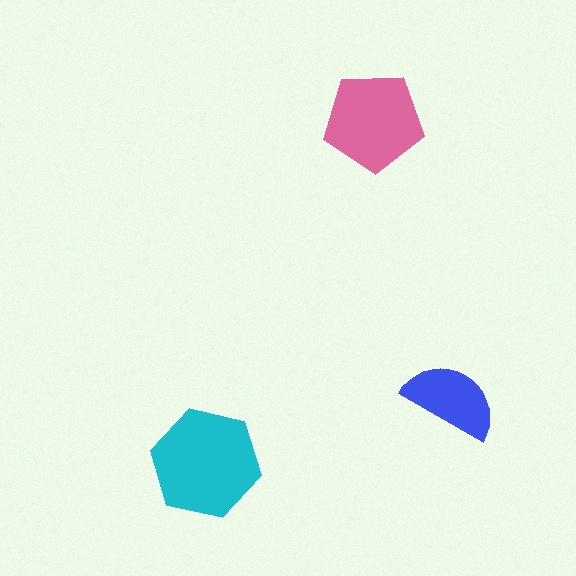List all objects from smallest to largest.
The blue semicircle, the pink pentagon, the cyan hexagon.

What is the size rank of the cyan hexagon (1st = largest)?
1st.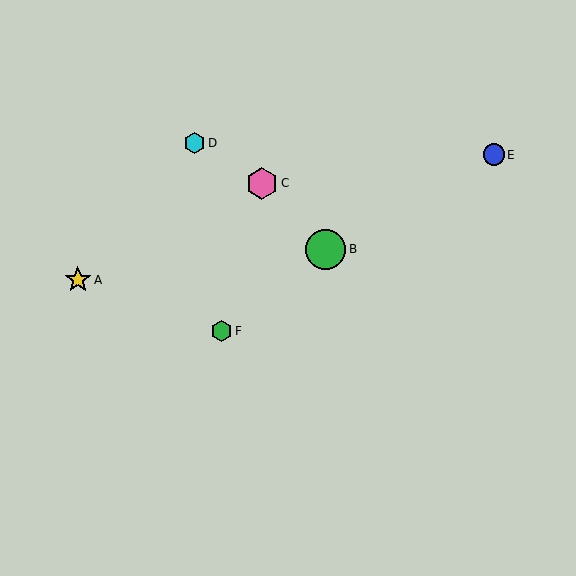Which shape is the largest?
The green circle (labeled B) is the largest.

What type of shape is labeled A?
Shape A is a yellow star.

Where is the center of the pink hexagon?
The center of the pink hexagon is at (262, 183).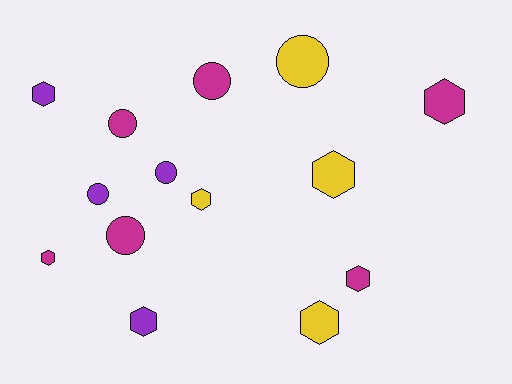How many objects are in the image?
There are 14 objects.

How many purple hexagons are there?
There are 2 purple hexagons.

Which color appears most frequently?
Magenta, with 6 objects.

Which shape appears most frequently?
Hexagon, with 8 objects.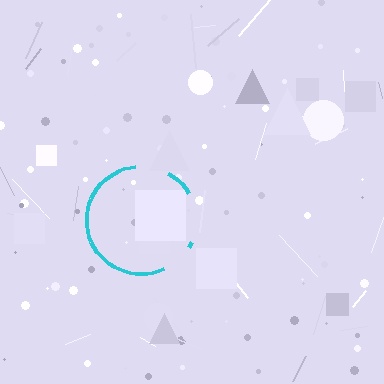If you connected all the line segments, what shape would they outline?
They would outline a circle.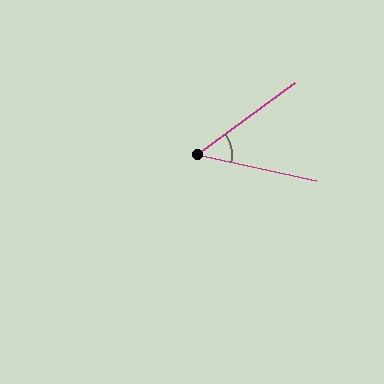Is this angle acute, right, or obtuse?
It is acute.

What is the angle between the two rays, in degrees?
Approximately 49 degrees.